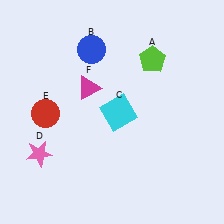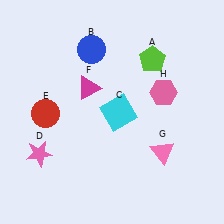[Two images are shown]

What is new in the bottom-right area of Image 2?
A pink triangle (G) was added in the bottom-right area of Image 2.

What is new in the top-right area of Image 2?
A pink hexagon (H) was added in the top-right area of Image 2.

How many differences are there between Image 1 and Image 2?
There are 2 differences between the two images.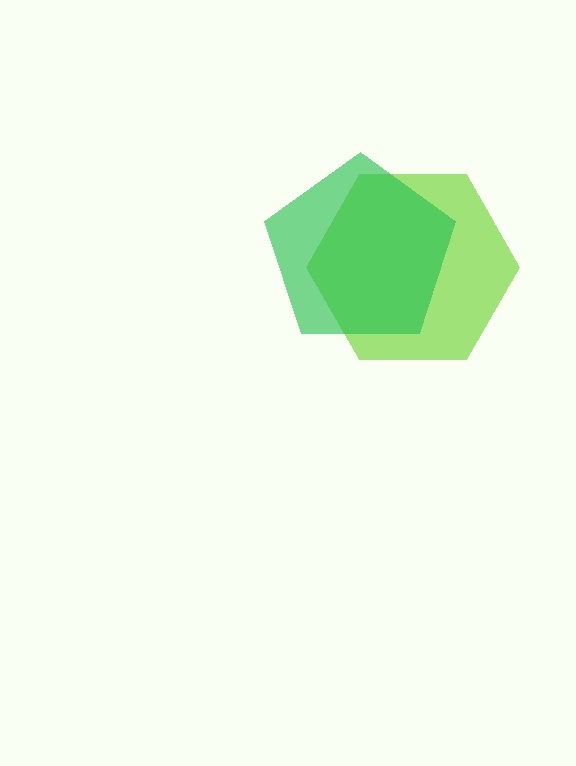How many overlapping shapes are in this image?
There are 2 overlapping shapes in the image.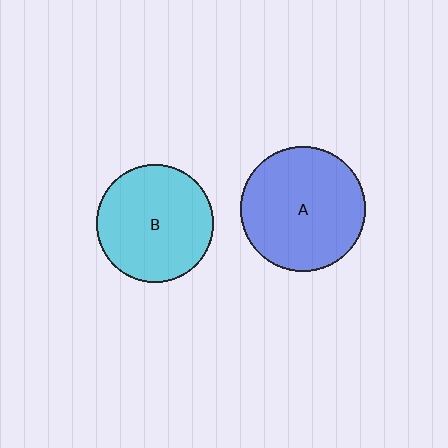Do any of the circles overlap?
No, none of the circles overlap.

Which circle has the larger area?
Circle A (blue).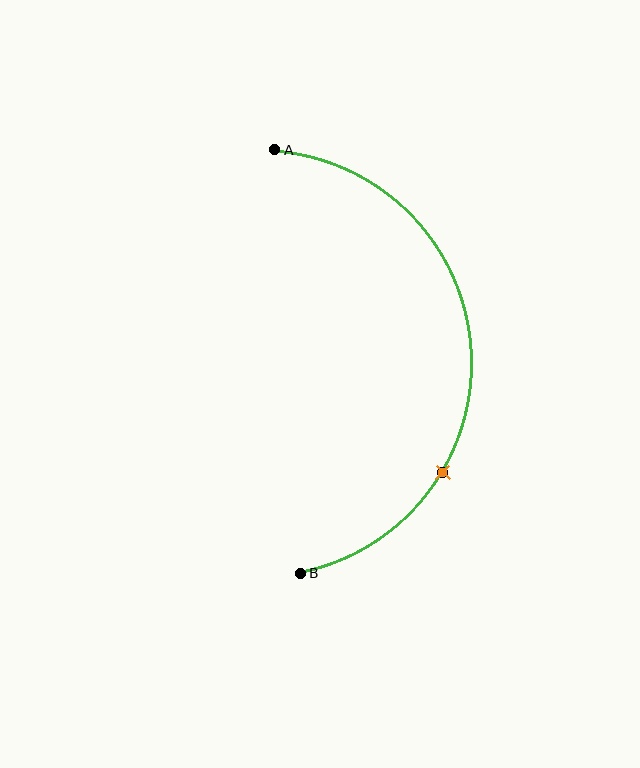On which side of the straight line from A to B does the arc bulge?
The arc bulges to the right of the straight line connecting A and B.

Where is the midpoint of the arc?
The arc midpoint is the point on the curve farthest from the straight line joining A and B. It sits to the right of that line.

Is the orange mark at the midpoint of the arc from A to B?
No. The orange mark lies on the arc but is closer to endpoint B. The arc midpoint would be at the point on the curve equidistant along the arc from both A and B.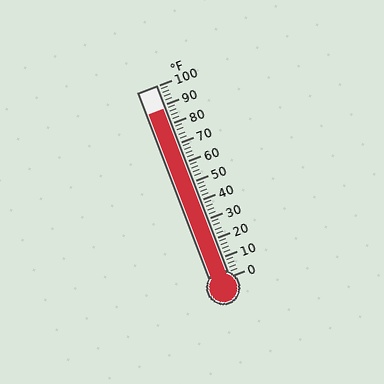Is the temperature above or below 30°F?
The temperature is above 30°F.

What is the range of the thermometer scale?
The thermometer scale ranges from 0°F to 100°F.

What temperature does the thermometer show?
The thermometer shows approximately 88°F.